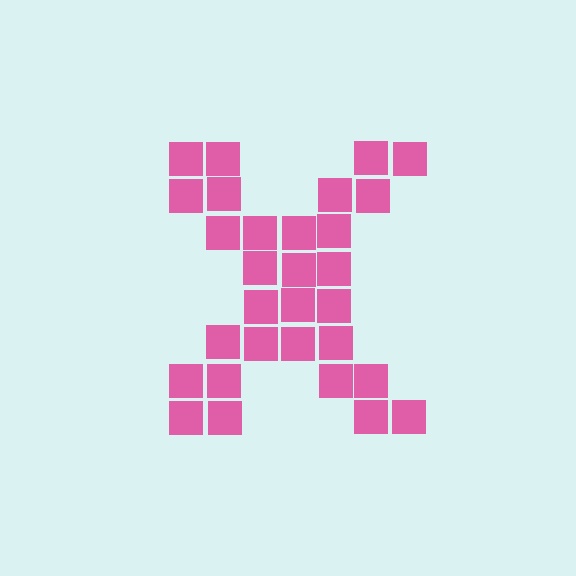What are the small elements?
The small elements are squares.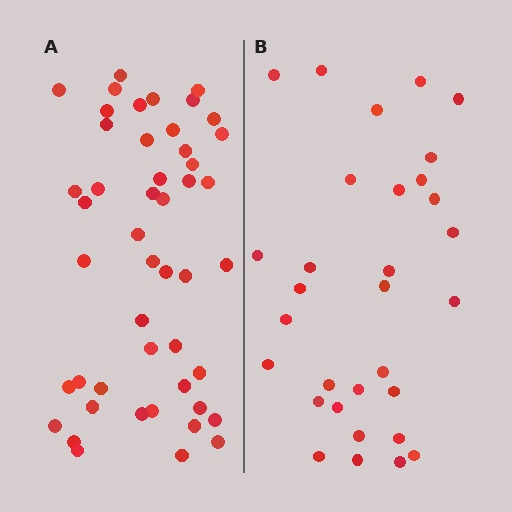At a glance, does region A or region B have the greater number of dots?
Region A (the left region) has more dots.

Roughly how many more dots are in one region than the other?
Region A has approximately 15 more dots than region B.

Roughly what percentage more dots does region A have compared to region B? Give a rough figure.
About 55% more.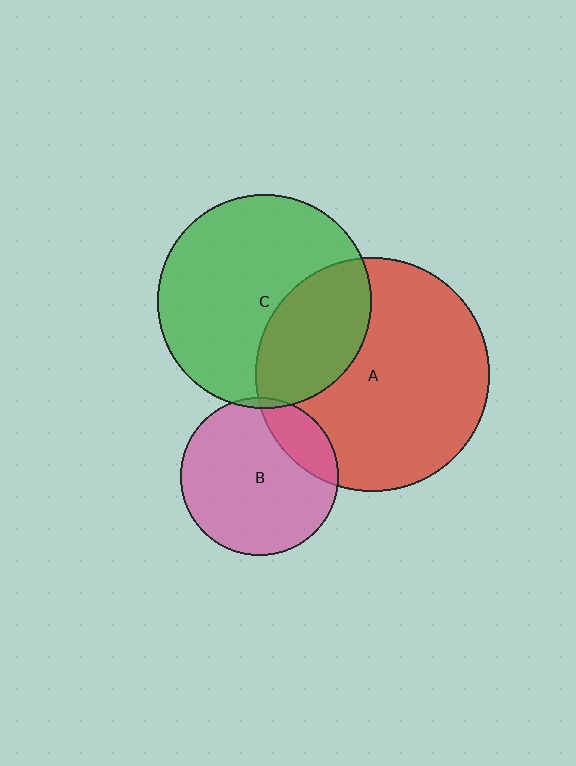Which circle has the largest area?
Circle A (red).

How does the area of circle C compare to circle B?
Approximately 1.8 times.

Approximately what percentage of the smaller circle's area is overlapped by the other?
Approximately 35%.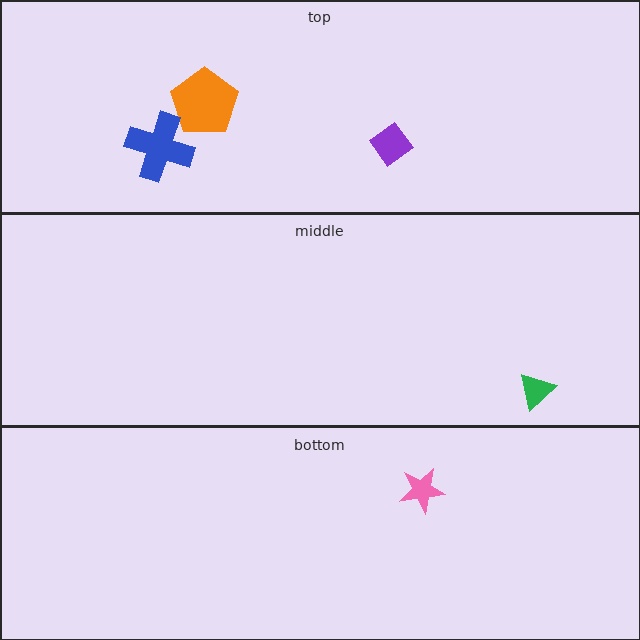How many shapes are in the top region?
3.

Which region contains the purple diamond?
The top region.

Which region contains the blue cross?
The top region.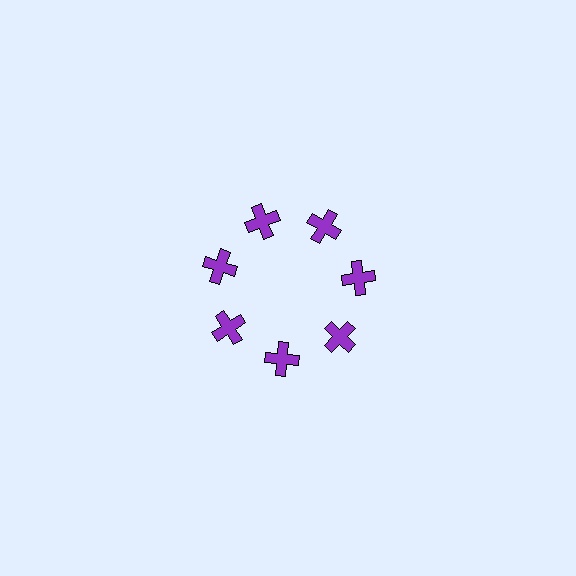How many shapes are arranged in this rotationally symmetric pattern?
There are 7 shapes, arranged in 7 groups of 1.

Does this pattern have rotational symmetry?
Yes, this pattern has 7-fold rotational symmetry. It looks the same after rotating 51 degrees around the center.